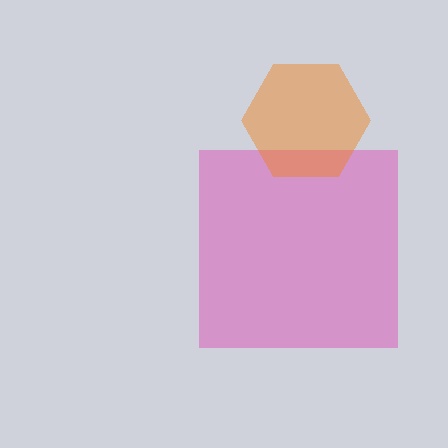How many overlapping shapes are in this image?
There are 2 overlapping shapes in the image.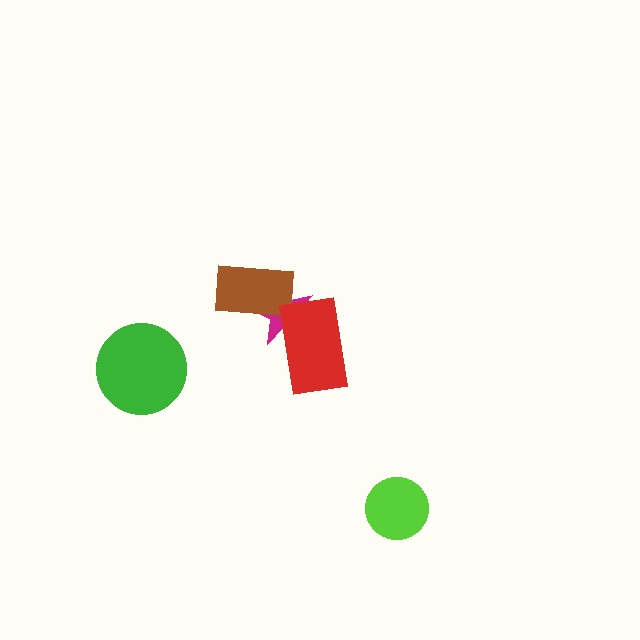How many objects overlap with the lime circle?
0 objects overlap with the lime circle.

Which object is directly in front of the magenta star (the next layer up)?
The brown rectangle is directly in front of the magenta star.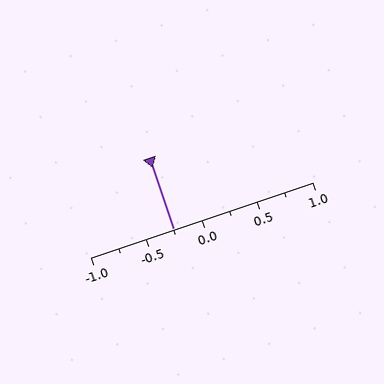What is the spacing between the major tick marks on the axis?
The major ticks are spaced 0.5 apart.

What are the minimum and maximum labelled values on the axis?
The axis runs from -1.0 to 1.0.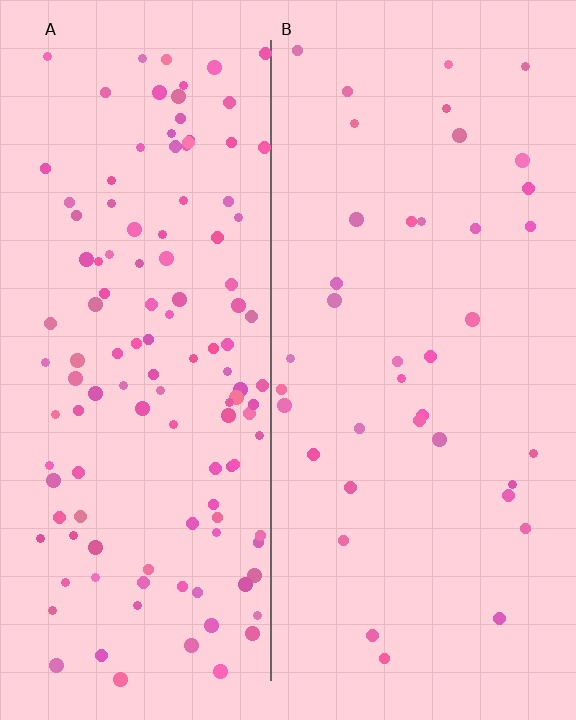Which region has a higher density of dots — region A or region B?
A (the left).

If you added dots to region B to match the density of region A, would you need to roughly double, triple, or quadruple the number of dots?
Approximately triple.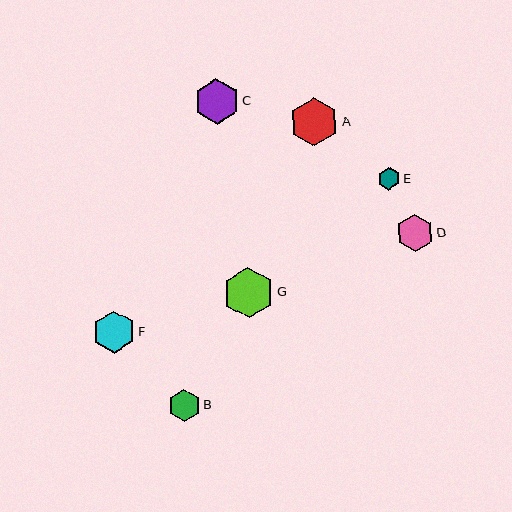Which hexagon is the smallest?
Hexagon E is the smallest with a size of approximately 22 pixels.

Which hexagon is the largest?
Hexagon G is the largest with a size of approximately 51 pixels.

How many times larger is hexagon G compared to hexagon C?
Hexagon G is approximately 1.1 times the size of hexagon C.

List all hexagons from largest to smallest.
From largest to smallest: G, A, C, F, D, B, E.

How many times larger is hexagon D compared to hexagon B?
Hexagon D is approximately 1.2 times the size of hexagon B.